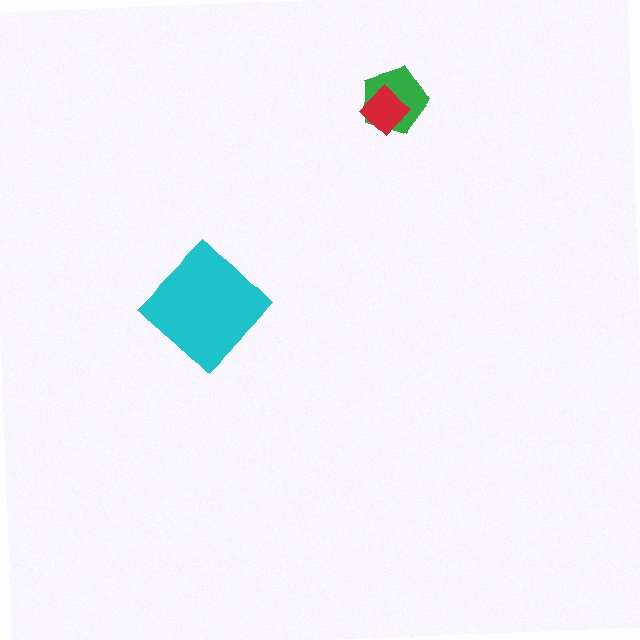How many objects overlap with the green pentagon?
1 object overlaps with the green pentagon.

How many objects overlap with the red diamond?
1 object overlaps with the red diamond.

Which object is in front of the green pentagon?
The red diamond is in front of the green pentagon.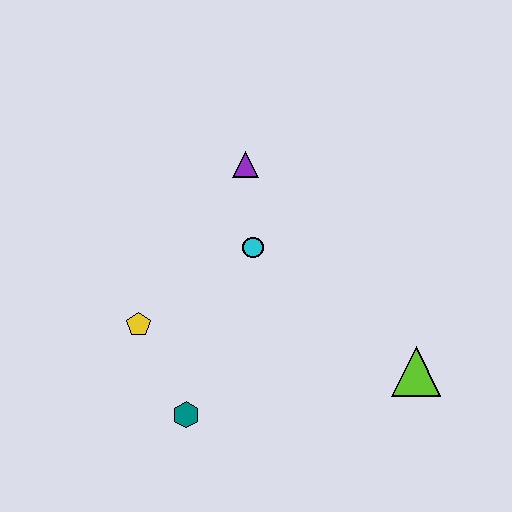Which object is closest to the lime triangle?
The cyan circle is closest to the lime triangle.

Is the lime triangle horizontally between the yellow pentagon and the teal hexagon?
No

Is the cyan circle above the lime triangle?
Yes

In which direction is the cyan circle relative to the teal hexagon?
The cyan circle is above the teal hexagon.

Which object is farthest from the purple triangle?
The lime triangle is farthest from the purple triangle.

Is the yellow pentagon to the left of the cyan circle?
Yes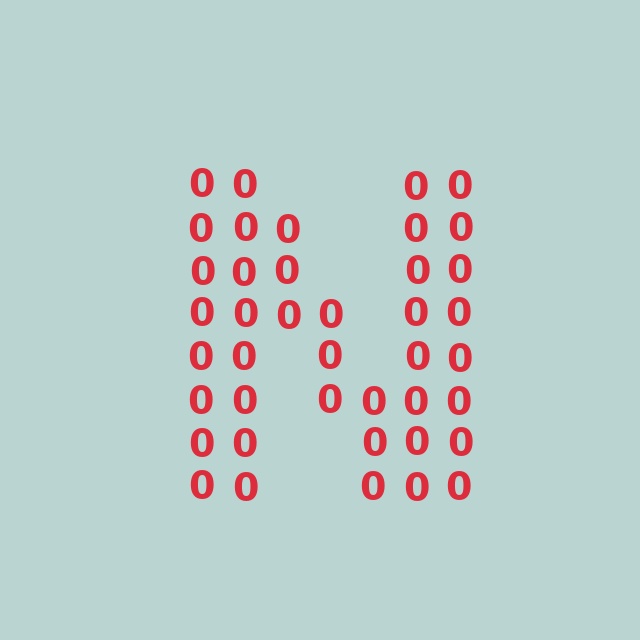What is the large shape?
The large shape is the letter N.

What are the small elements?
The small elements are digit 0's.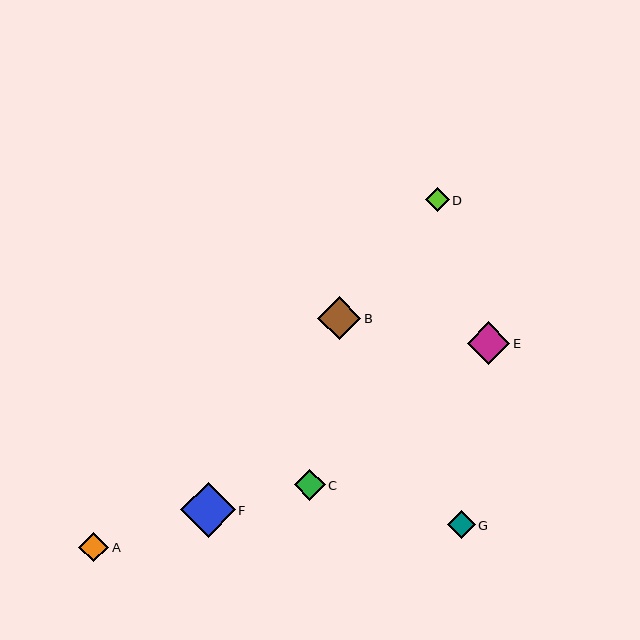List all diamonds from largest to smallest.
From largest to smallest: F, B, E, C, A, G, D.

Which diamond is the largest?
Diamond F is the largest with a size of approximately 55 pixels.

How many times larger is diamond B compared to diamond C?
Diamond B is approximately 1.4 times the size of diamond C.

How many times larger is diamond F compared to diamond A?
Diamond F is approximately 1.8 times the size of diamond A.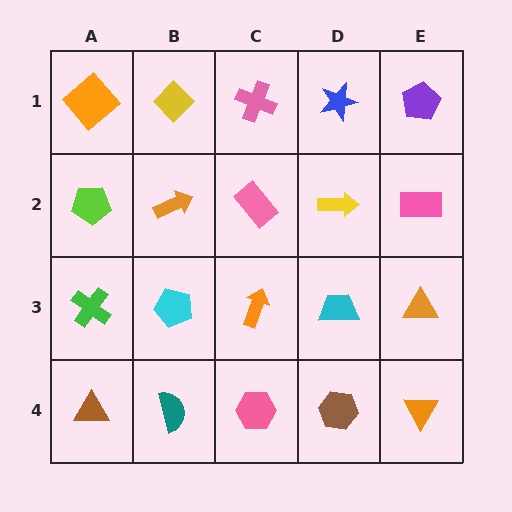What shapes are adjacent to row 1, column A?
A lime pentagon (row 2, column A), a yellow diamond (row 1, column B).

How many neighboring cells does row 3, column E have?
3.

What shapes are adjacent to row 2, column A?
An orange diamond (row 1, column A), a green cross (row 3, column A), an orange arrow (row 2, column B).